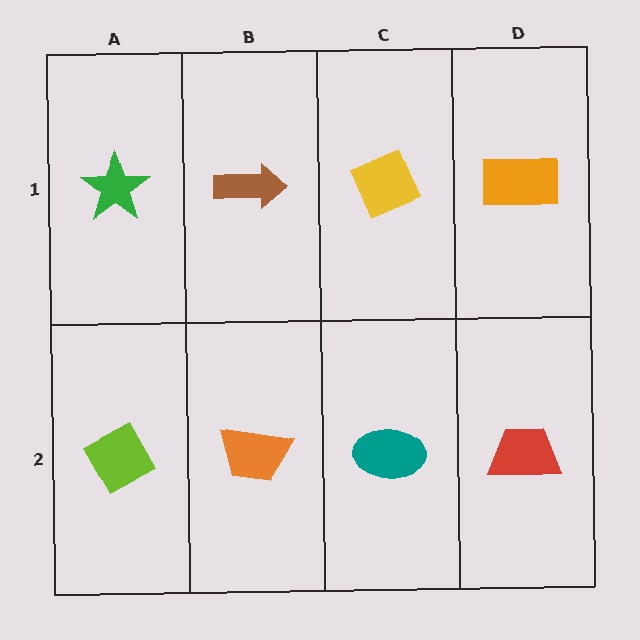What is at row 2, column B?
An orange trapezoid.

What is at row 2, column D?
A red trapezoid.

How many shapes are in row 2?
4 shapes.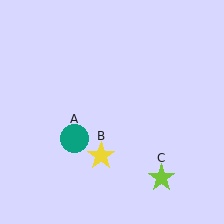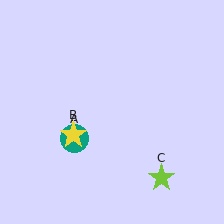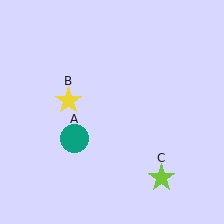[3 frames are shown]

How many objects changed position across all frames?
1 object changed position: yellow star (object B).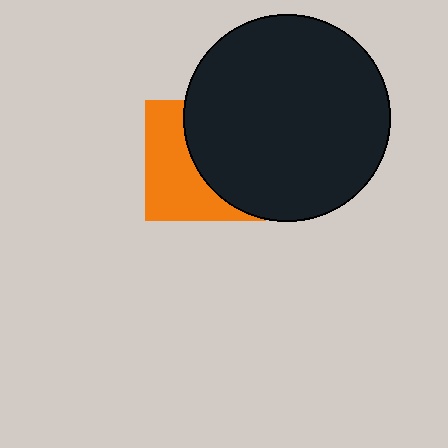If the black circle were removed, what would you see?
You would see the complete orange square.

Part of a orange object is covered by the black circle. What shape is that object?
It is a square.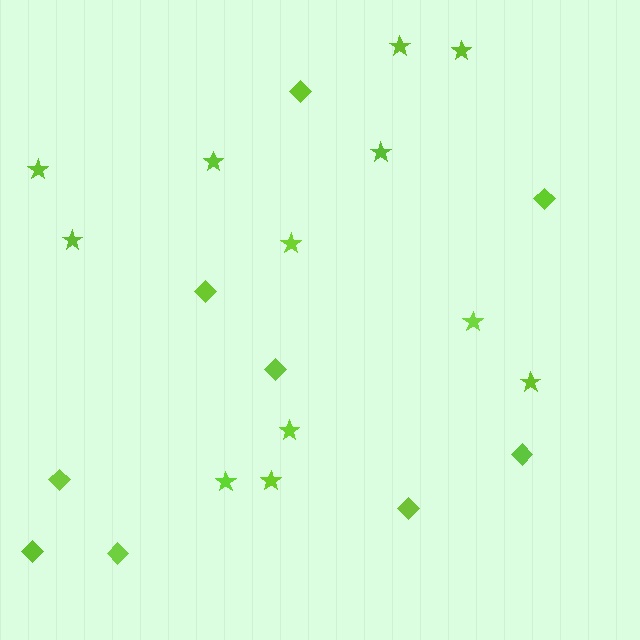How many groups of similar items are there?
There are 2 groups: one group of stars (12) and one group of diamonds (9).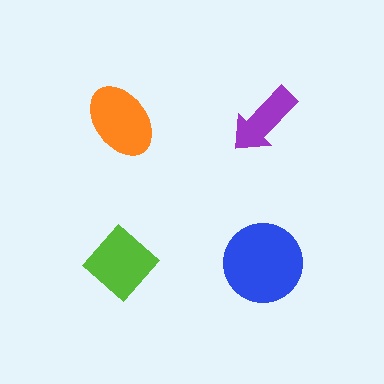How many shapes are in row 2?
2 shapes.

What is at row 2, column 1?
A lime diamond.